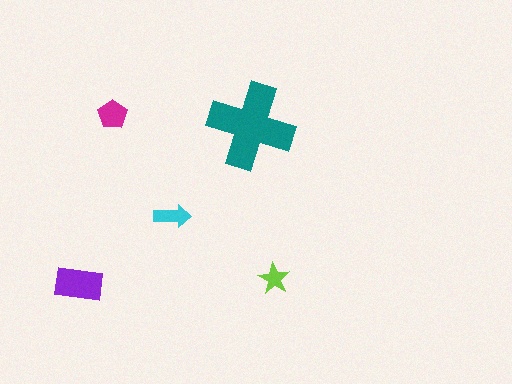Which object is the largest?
The teal cross.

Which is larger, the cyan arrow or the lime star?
The cyan arrow.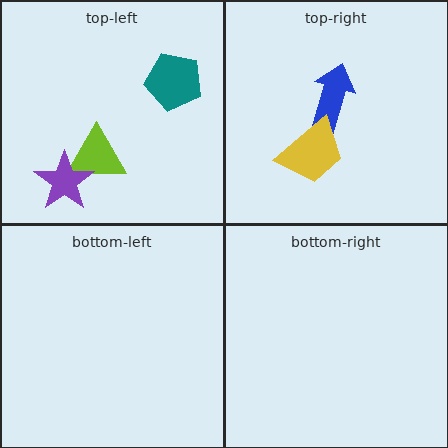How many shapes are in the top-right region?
2.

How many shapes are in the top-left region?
3.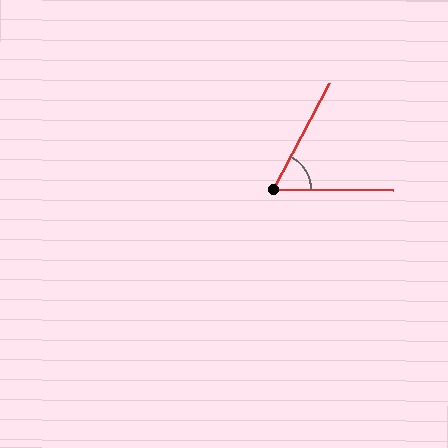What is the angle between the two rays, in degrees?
Approximately 63 degrees.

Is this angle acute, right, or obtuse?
It is acute.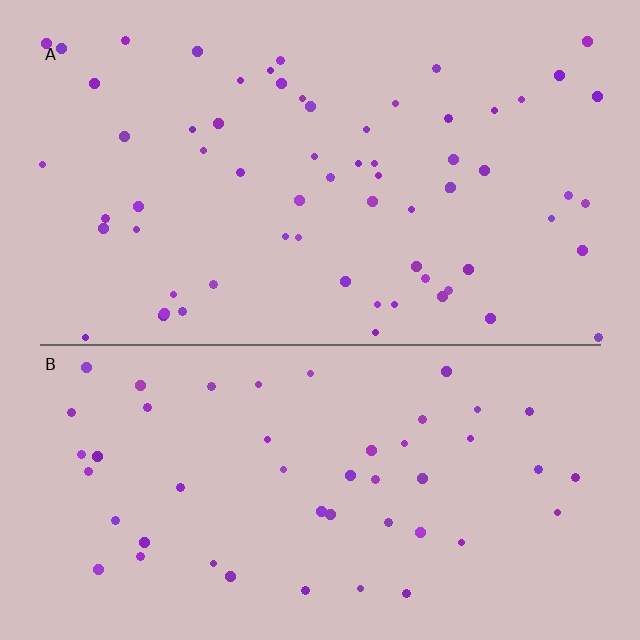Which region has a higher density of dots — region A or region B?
A (the top).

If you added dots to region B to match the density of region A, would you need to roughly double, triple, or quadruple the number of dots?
Approximately double.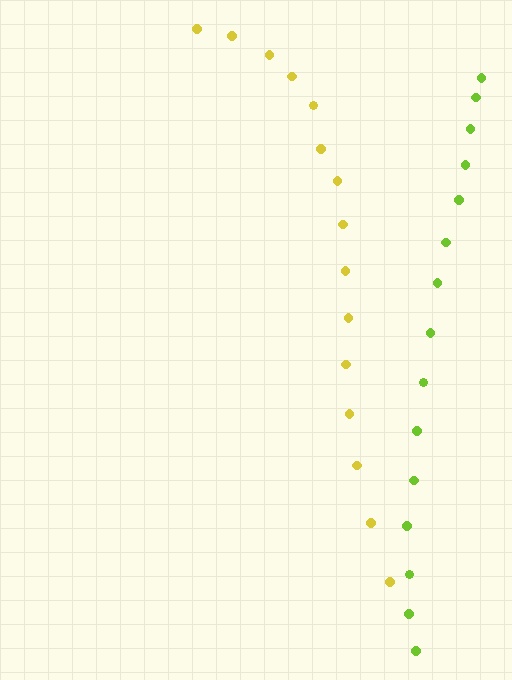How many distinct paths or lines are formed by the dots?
There are 2 distinct paths.